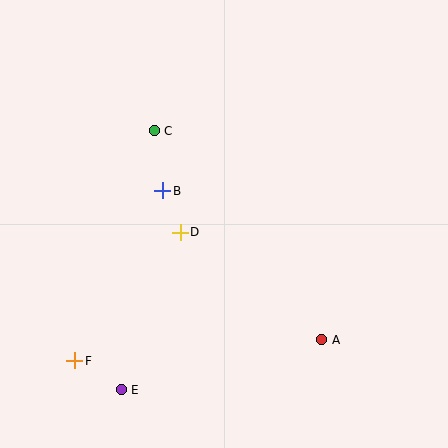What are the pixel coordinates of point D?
Point D is at (180, 232).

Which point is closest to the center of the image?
Point D at (180, 232) is closest to the center.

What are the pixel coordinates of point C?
Point C is at (154, 131).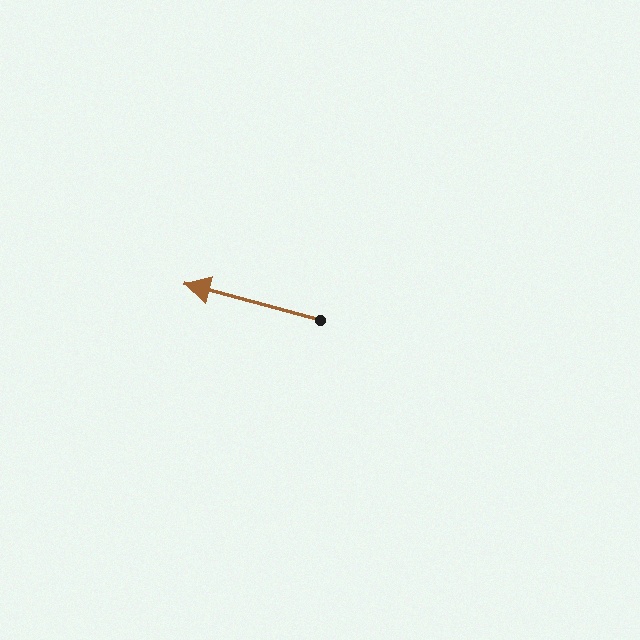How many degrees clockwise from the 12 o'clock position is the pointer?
Approximately 285 degrees.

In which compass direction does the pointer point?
West.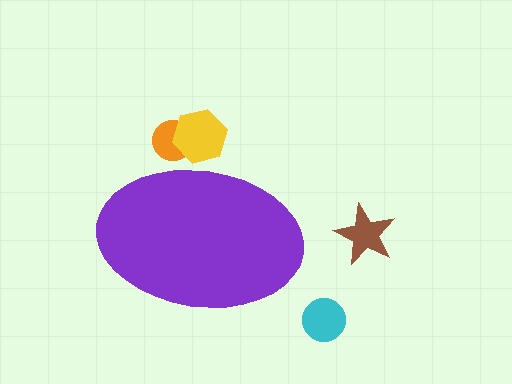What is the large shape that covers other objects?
A purple ellipse.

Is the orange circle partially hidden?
Yes, the orange circle is partially hidden behind the purple ellipse.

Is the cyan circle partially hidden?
No, the cyan circle is fully visible.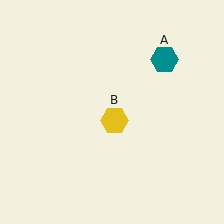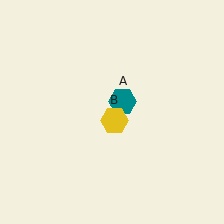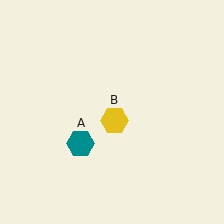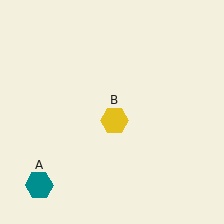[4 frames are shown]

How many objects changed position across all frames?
1 object changed position: teal hexagon (object A).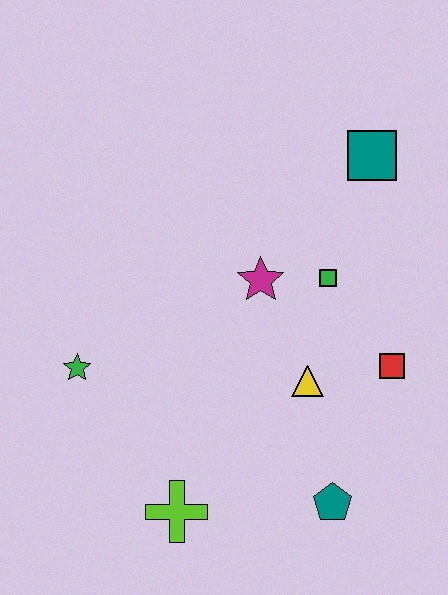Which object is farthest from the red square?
The green star is farthest from the red square.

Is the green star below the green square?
Yes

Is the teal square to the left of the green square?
No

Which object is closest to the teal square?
The green square is closest to the teal square.